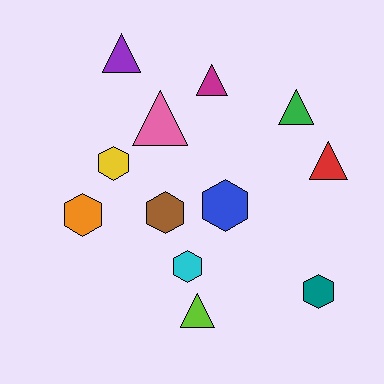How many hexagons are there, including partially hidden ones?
There are 6 hexagons.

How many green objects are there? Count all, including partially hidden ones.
There is 1 green object.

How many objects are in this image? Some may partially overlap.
There are 12 objects.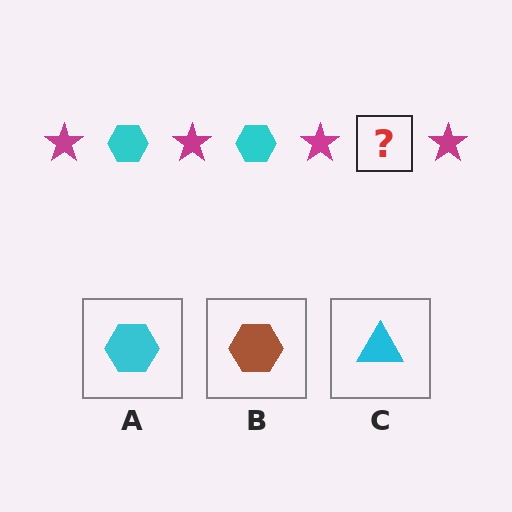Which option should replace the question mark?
Option A.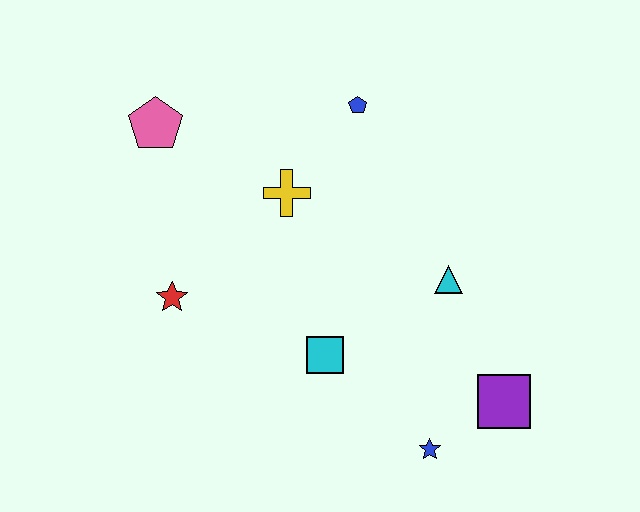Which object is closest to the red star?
The yellow cross is closest to the red star.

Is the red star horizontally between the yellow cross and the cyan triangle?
No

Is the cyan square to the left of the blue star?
Yes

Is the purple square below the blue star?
No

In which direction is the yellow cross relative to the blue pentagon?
The yellow cross is below the blue pentagon.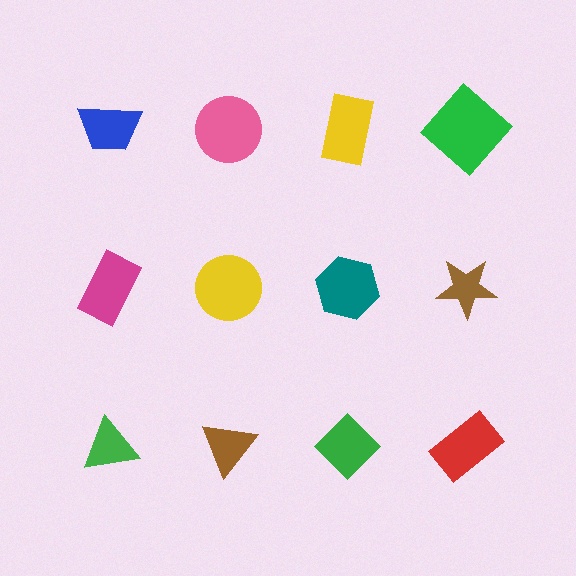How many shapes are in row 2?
4 shapes.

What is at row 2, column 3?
A teal hexagon.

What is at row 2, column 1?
A magenta rectangle.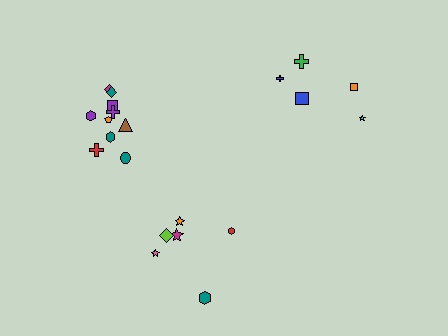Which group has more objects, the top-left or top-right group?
The top-left group.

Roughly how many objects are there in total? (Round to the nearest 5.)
Roughly 20 objects in total.